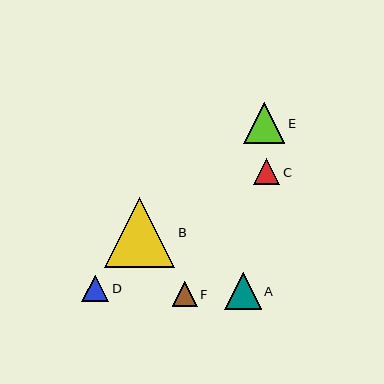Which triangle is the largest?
Triangle B is the largest with a size of approximately 70 pixels.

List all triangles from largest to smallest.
From largest to smallest: B, E, A, D, C, F.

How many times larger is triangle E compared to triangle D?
Triangle E is approximately 1.5 times the size of triangle D.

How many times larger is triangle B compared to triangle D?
Triangle B is approximately 2.6 times the size of triangle D.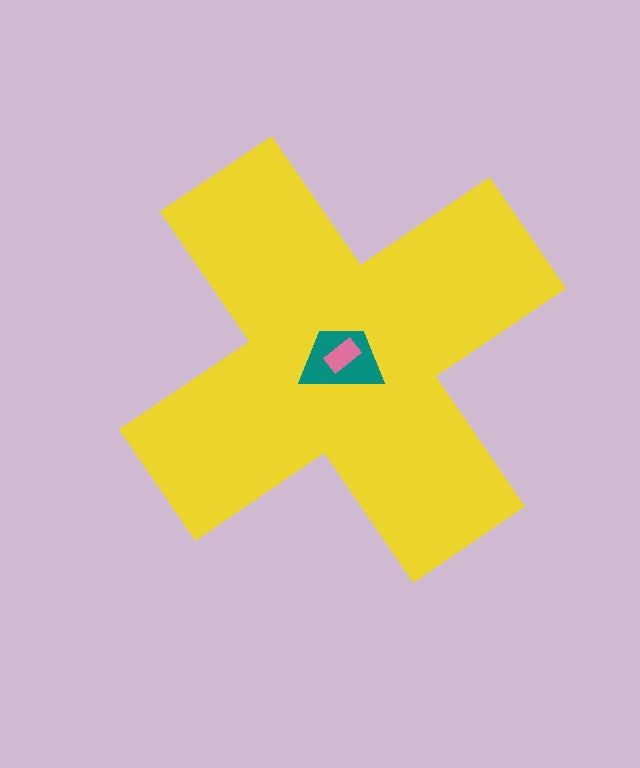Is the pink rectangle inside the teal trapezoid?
Yes.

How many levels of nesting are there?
3.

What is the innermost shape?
The pink rectangle.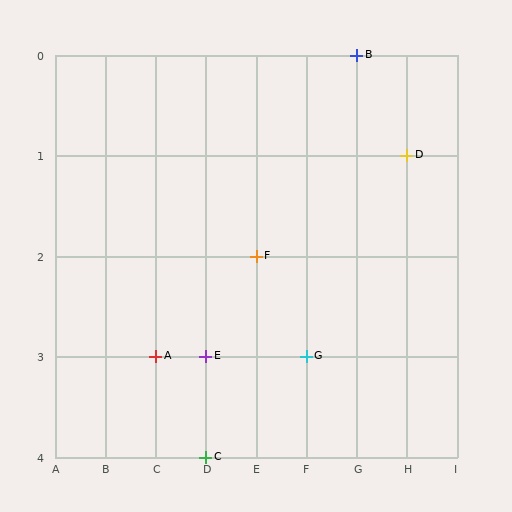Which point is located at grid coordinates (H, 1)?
Point D is at (H, 1).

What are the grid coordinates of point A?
Point A is at grid coordinates (C, 3).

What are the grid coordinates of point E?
Point E is at grid coordinates (D, 3).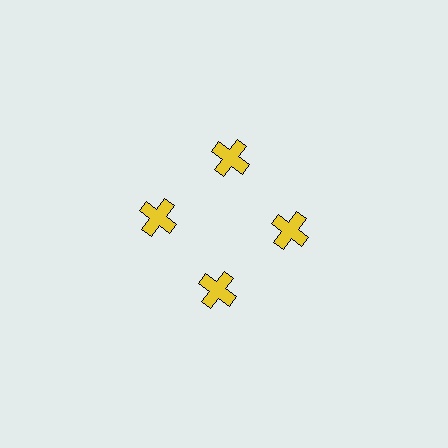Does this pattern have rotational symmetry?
Yes, this pattern has 4-fold rotational symmetry. It looks the same after rotating 90 degrees around the center.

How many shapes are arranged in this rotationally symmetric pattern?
There are 4 shapes, arranged in 4 groups of 1.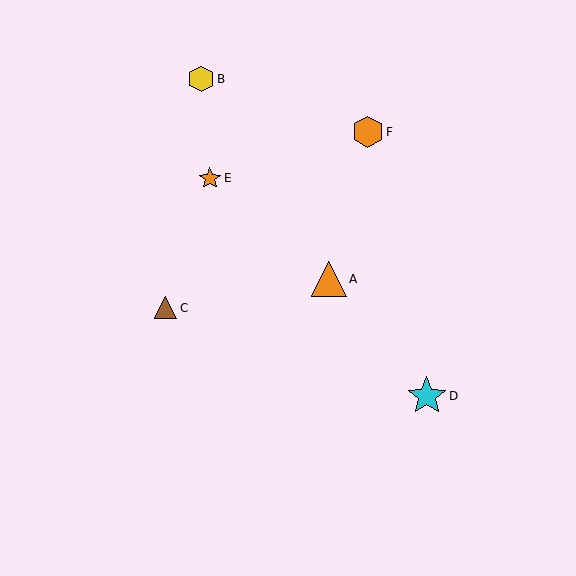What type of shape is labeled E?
Shape E is an orange star.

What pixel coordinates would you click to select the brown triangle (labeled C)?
Click at (166, 308) to select the brown triangle C.